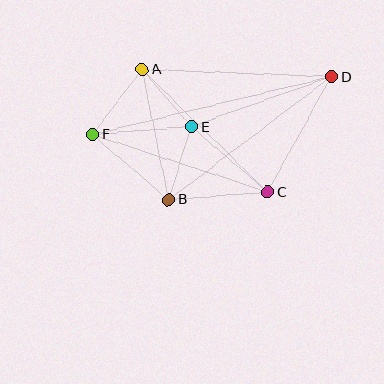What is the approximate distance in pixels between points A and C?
The distance between A and C is approximately 176 pixels.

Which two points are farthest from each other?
Points D and F are farthest from each other.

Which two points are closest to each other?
Points A and E are closest to each other.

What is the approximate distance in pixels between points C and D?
The distance between C and D is approximately 131 pixels.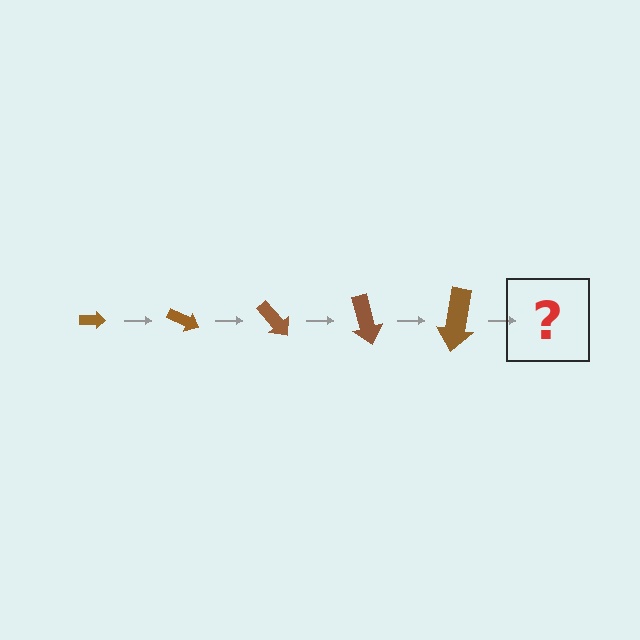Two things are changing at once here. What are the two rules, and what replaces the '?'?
The two rules are that the arrow grows larger each step and it rotates 25 degrees each step. The '?' should be an arrow, larger than the previous one and rotated 125 degrees from the start.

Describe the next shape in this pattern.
It should be an arrow, larger than the previous one and rotated 125 degrees from the start.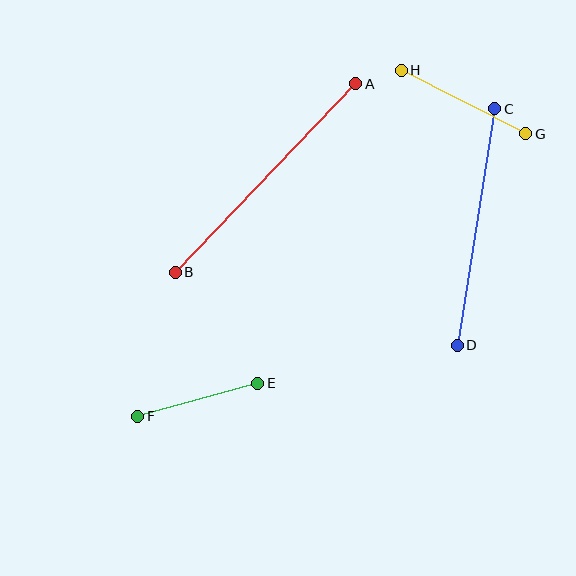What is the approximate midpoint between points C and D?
The midpoint is at approximately (476, 227) pixels.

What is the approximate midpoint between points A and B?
The midpoint is at approximately (265, 178) pixels.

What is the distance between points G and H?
The distance is approximately 140 pixels.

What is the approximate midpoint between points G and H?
The midpoint is at approximately (464, 102) pixels.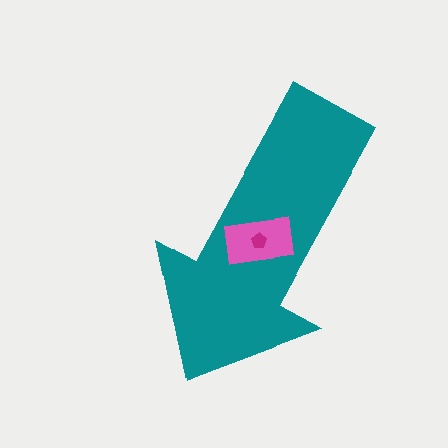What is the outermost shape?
The teal arrow.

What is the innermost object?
The magenta pentagon.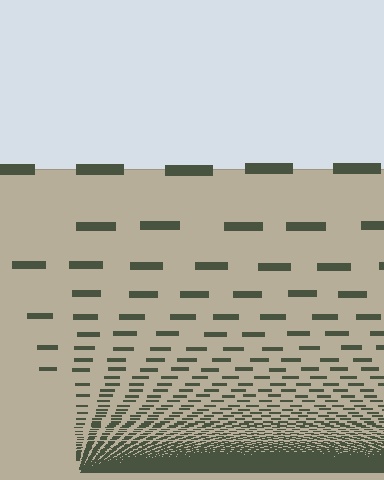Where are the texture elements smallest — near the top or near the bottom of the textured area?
Near the bottom.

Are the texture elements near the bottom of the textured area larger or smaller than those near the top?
Smaller. The gradient is inverted — elements near the bottom are smaller and denser.